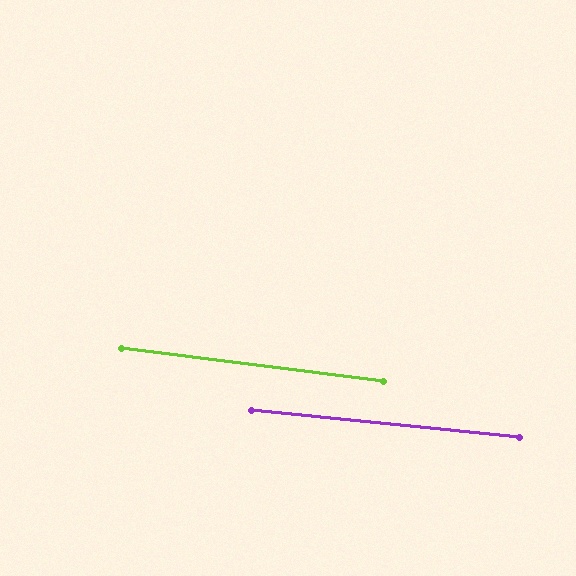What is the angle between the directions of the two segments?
Approximately 1 degree.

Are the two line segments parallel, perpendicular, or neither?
Parallel — their directions differ by only 1.4°.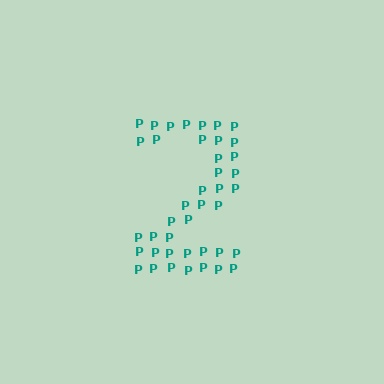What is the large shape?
The large shape is the digit 2.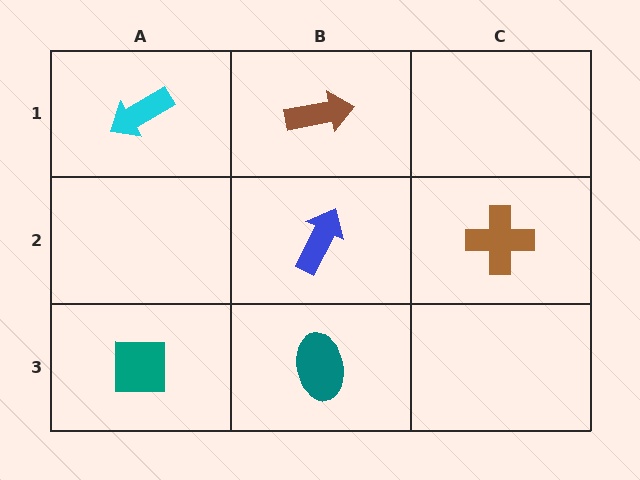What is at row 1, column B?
A brown arrow.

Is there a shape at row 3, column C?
No, that cell is empty.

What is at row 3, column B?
A teal ellipse.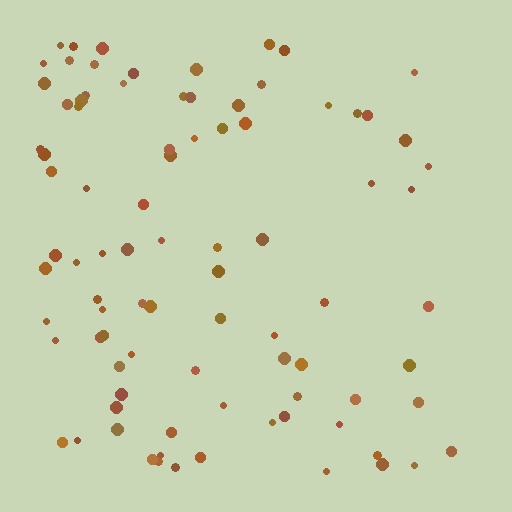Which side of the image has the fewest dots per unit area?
The right.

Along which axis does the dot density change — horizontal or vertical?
Horizontal.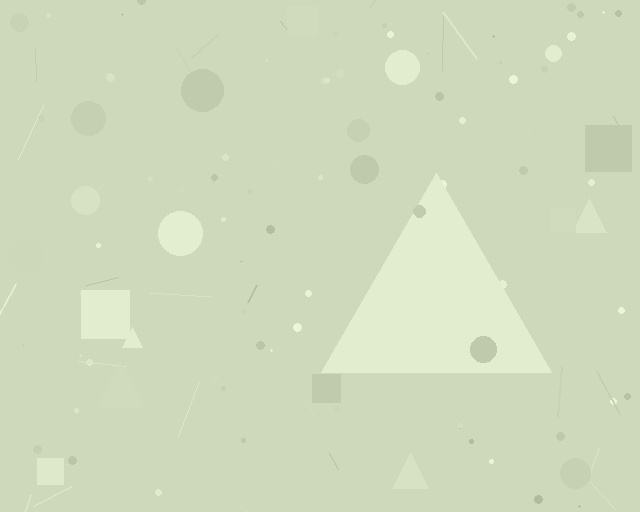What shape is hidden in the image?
A triangle is hidden in the image.